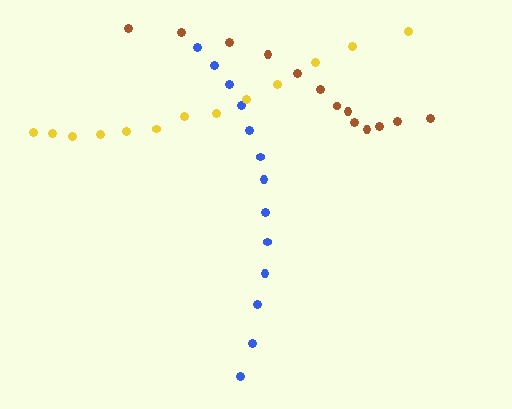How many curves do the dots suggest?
There are 3 distinct paths.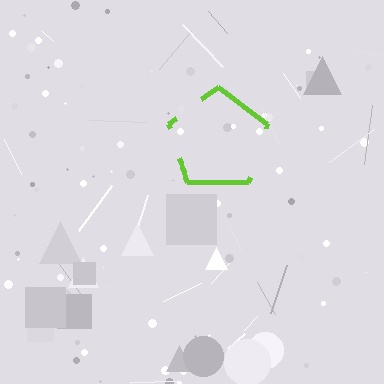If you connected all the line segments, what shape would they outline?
They would outline a pentagon.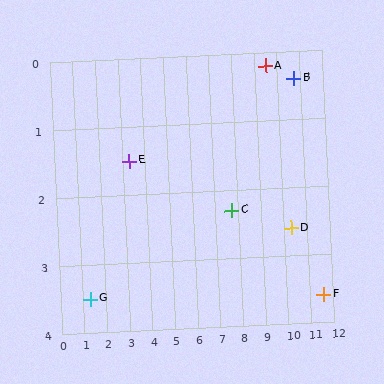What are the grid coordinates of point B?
Point B is at approximately (10.7, 0.4).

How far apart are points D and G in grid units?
Points D and G are about 9.0 grid units apart.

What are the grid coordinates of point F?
Point F is at approximately (11.6, 3.6).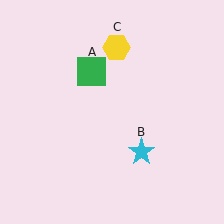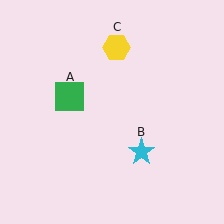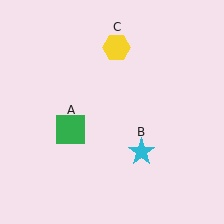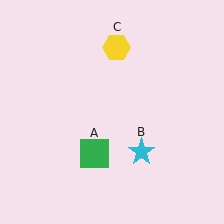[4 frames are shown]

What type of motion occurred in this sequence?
The green square (object A) rotated counterclockwise around the center of the scene.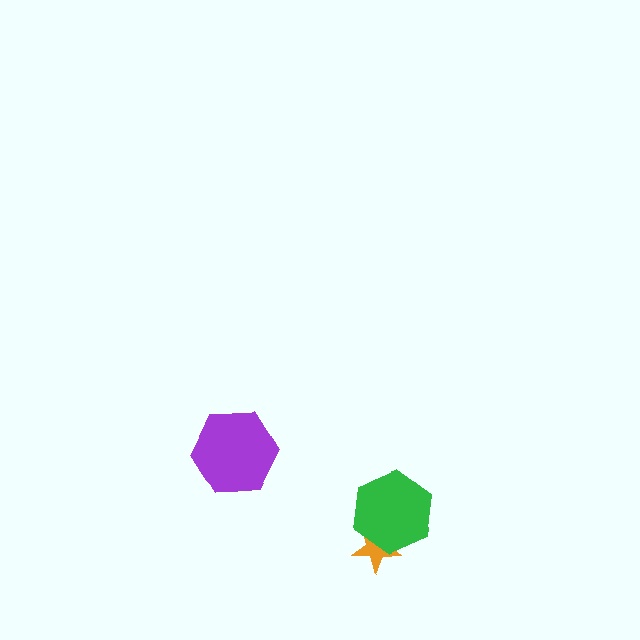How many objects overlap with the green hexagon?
1 object overlaps with the green hexagon.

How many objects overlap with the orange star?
1 object overlaps with the orange star.